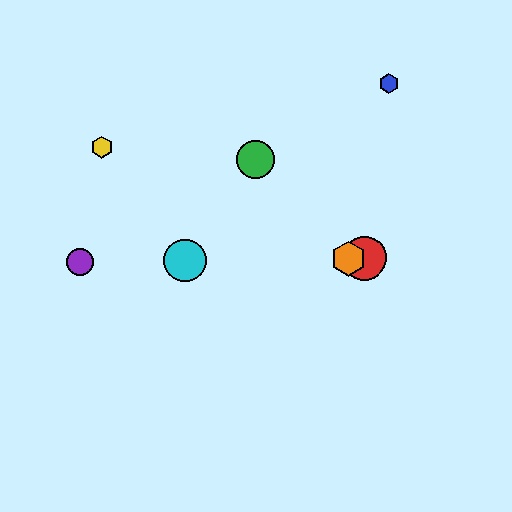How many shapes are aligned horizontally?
4 shapes (the red circle, the purple circle, the orange hexagon, the cyan circle) are aligned horizontally.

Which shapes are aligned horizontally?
The red circle, the purple circle, the orange hexagon, the cyan circle are aligned horizontally.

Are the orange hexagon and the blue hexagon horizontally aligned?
No, the orange hexagon is at y≈259 and the blue hexagon is at y≈84.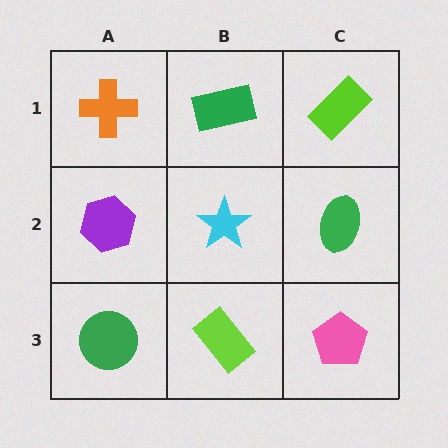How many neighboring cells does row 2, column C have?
3.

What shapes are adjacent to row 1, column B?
A cyan star (row 2, column B), an orange cross (row 1, column A), a lime rectangle (row 1, column C).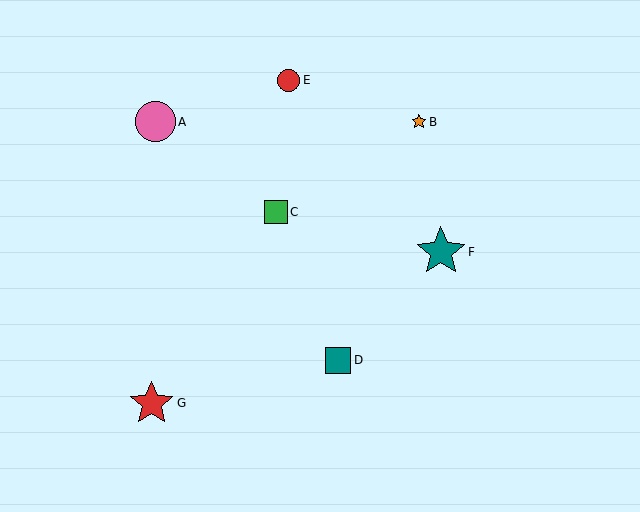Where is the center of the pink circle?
The center of the pink circle is at (155, 122).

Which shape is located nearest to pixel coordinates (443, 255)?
The teal star (labeled F) at (441, 252) is nearest to that location.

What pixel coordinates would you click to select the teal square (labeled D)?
Click at (338, 360) to select the teal square D.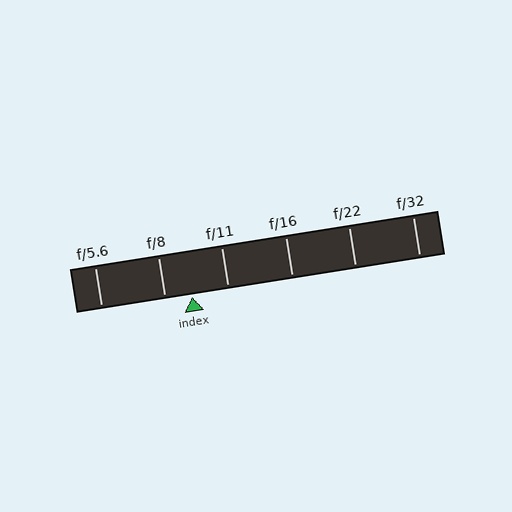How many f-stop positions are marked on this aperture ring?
There are 6 f-stop positions marked.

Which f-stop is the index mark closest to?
The index mark is closest to f/8.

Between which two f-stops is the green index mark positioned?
The index mark is between f/8 and f/11.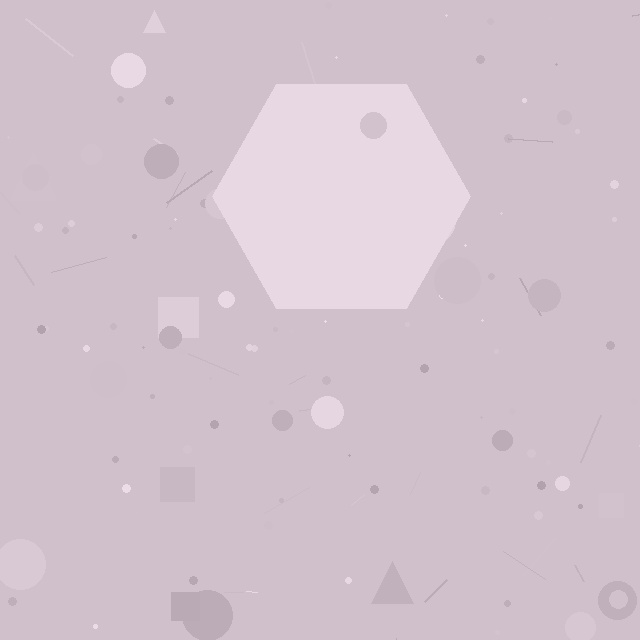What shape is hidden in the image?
A hexagon is hidden in the image.